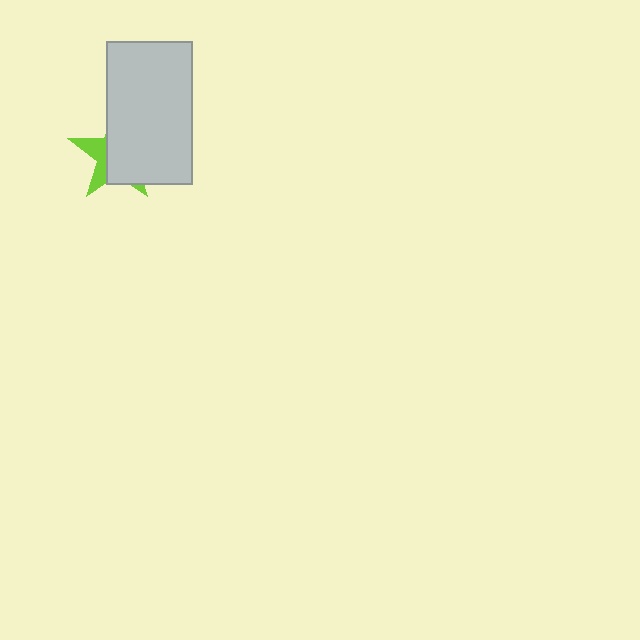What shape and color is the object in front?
The object in front is a light gray rectangle.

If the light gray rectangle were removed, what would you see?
You would see the complete lime star.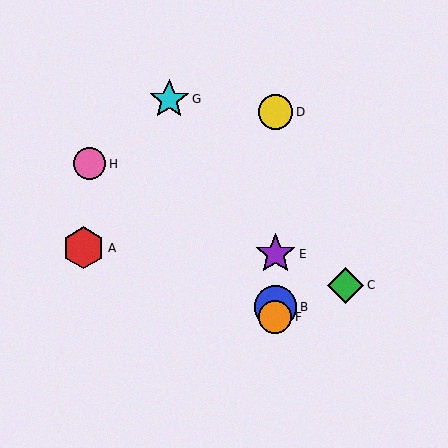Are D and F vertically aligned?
Yes, both are at x≈275.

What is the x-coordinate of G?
Object G is at x≈169.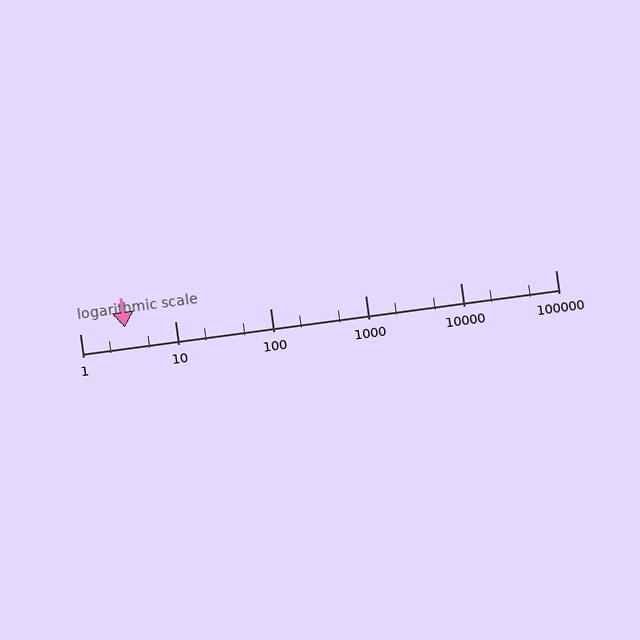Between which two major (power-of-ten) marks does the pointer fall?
The pointer is between 1 and 10.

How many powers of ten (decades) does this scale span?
The scale spans 5 decades, from 1 to 100000.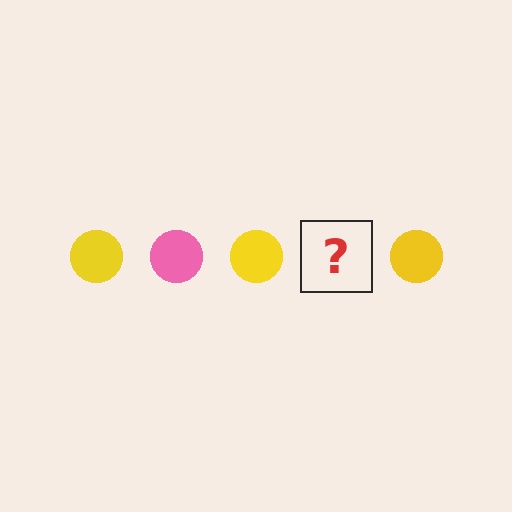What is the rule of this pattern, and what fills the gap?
The rule is that the pattern cycles through yellow, pink circles. The gap should be filled with a pink circle.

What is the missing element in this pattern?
The missing element is a pink circle.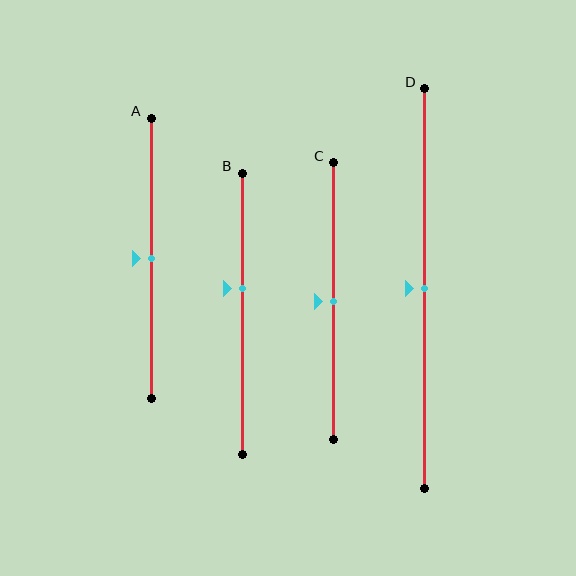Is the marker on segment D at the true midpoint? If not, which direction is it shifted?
Yes, the marker on segment D is at the true midpoint.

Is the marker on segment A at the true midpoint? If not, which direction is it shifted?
Yes, the marker on segment A is at the true midpoint.